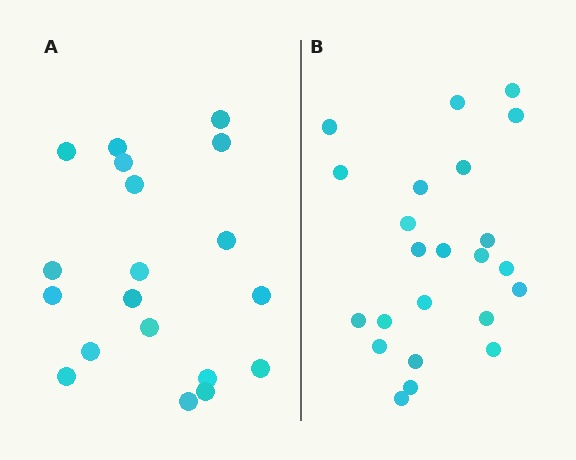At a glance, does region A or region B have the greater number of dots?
Region B (the right region) has more dots.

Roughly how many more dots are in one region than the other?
Region B has about 4 more dots than region A.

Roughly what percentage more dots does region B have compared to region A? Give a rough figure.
About 20% more.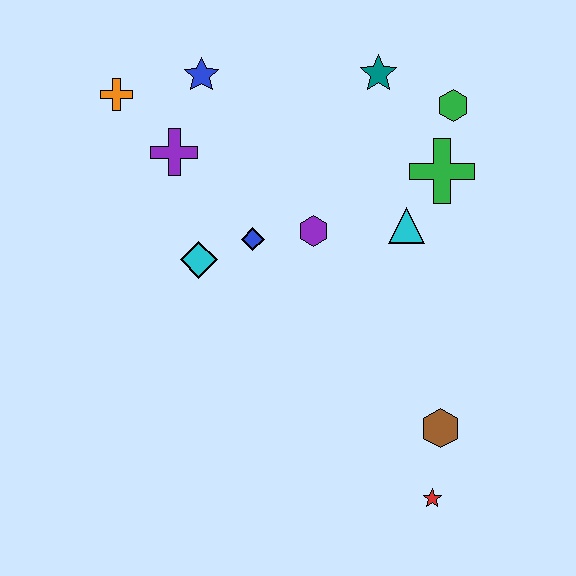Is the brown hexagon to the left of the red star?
No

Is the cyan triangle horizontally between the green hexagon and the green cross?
No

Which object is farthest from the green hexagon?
The red star is farthest from the green hexagon.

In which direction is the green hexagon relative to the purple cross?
The green hexagon is to the right of the purple cross.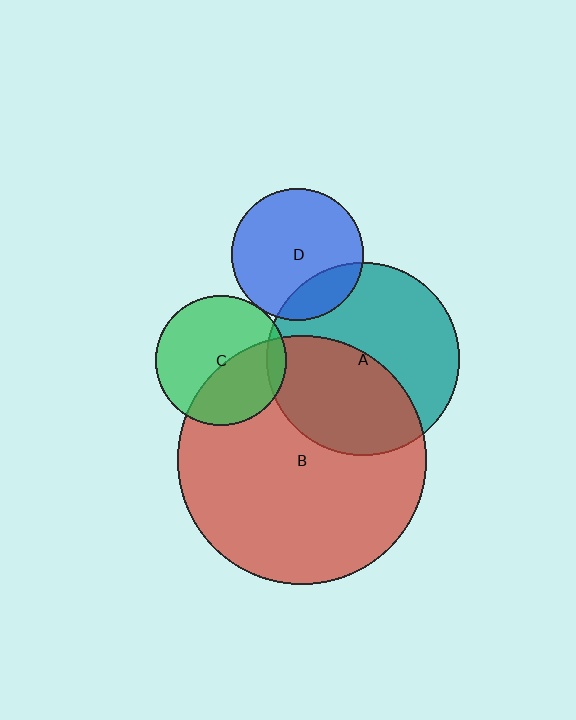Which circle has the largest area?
Circle B (red).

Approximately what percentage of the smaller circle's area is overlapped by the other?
Approximately 45%.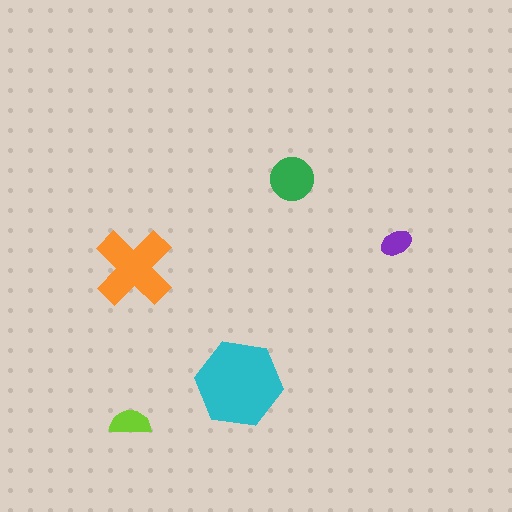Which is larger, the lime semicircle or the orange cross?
The orange cross.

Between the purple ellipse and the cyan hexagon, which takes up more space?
The cyan hexagon.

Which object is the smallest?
The purple ellipse.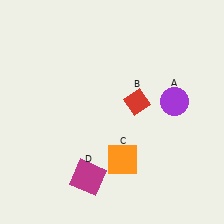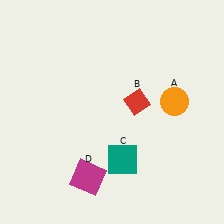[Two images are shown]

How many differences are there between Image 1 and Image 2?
There are 2 differences between the two images.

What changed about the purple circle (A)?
In Image 1, A is purple. In Image 2, it changed to orange.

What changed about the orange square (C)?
In Image 1, C is orange. In Image 2, it changed to teal.